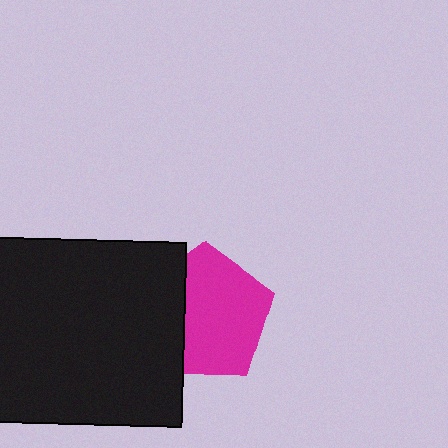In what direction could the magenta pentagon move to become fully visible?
The magenta pentagon could move right. That would shift it out from behind the black rectangle entirely.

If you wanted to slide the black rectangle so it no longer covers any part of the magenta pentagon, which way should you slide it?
Slide it left — that is the most direct way to separate the two shapes.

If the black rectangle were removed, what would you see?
You would see the complete magenta pentagon.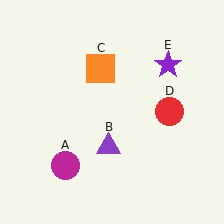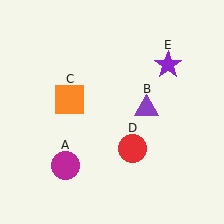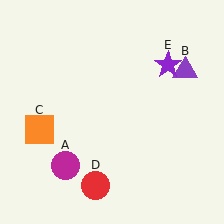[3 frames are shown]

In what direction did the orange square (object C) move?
The orange square (object C) moved down and to the left.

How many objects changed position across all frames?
3 objects changed position: purple triangle (object B), orange square (object C), red circle (object D).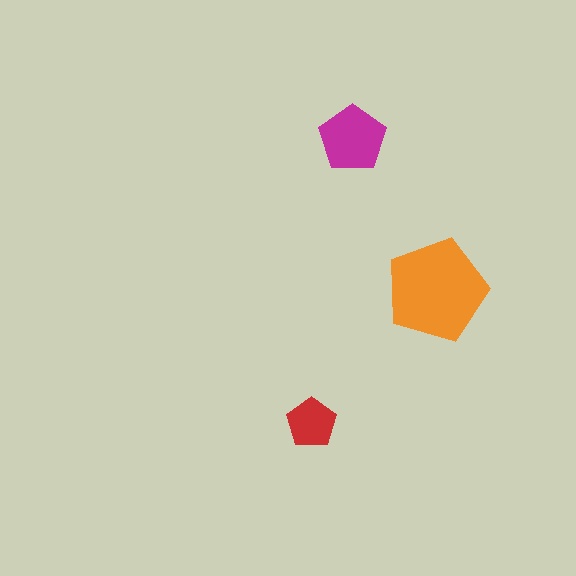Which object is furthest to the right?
The orange pentagon is rightmost.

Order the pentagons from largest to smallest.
the orange one, the magenta one, the red one.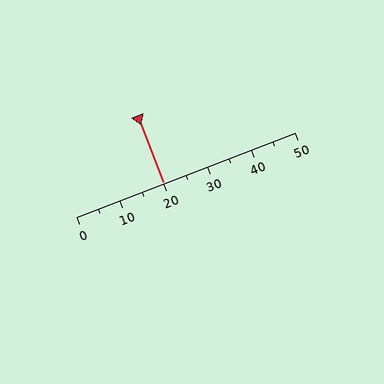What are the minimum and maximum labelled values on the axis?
The axis runs from 0 to 50.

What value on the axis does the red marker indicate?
The marker indicates approximately 20.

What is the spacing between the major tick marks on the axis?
The major ticks are spaced 10 apart.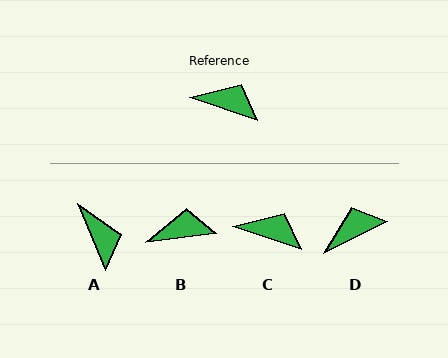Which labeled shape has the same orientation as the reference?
C.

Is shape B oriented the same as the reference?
No, it is off by about 26 degrees.